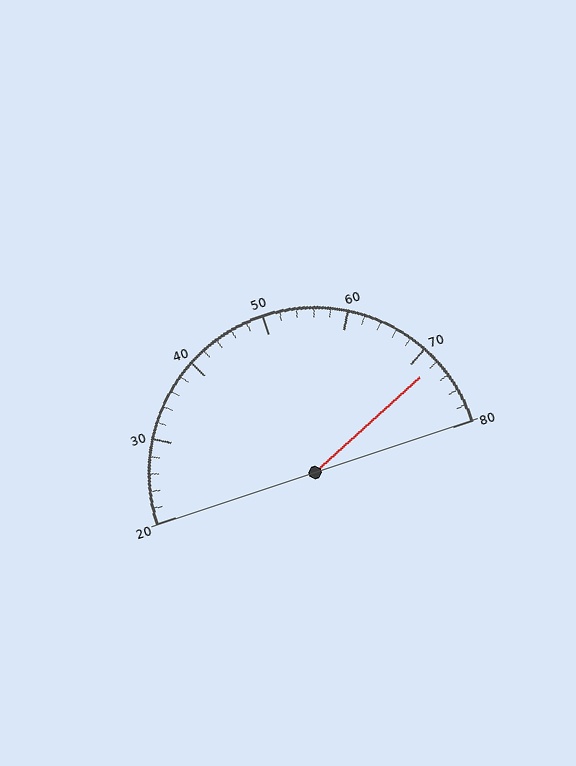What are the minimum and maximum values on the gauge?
The gauge ranges from 20 to 80.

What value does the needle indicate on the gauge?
The needle indicates approximately 72.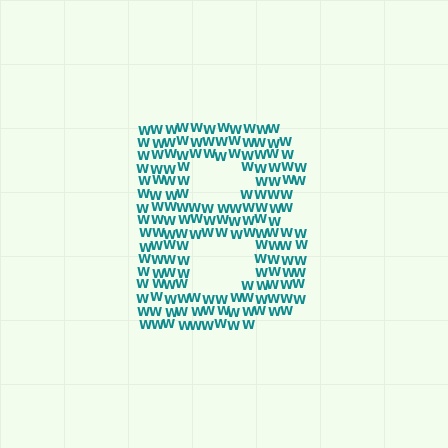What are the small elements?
The small elements are letter W's.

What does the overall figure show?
The overall figure shows the letter B.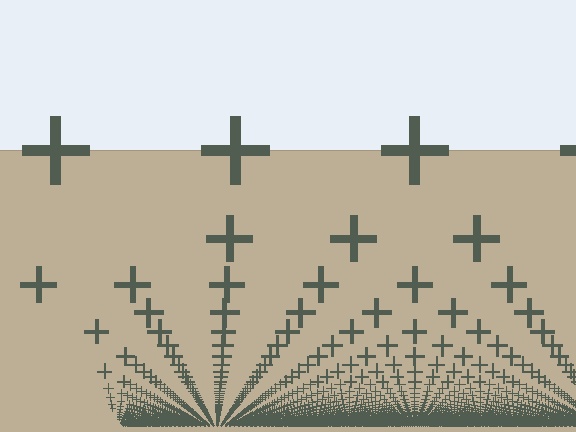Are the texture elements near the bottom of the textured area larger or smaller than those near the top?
Smaller. The gradient is inverted — elements near the bottom are smaller and denser.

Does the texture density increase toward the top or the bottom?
Density increases toward the bottom.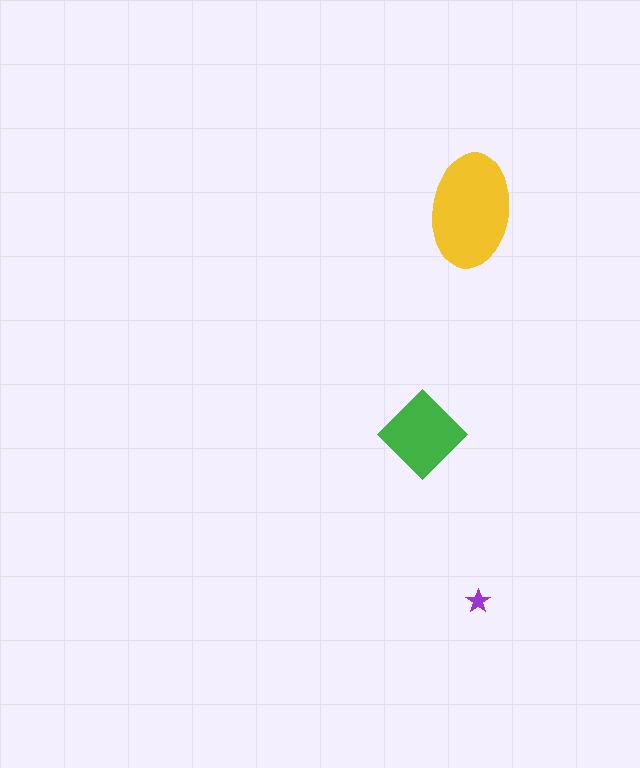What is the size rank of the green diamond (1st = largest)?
2nd.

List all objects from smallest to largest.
The purple star, the green diamond, the yellow ellipse.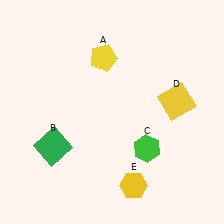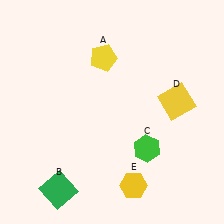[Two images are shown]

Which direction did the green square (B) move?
The green square (B) moved down.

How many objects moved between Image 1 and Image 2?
1 object moved between the two images.